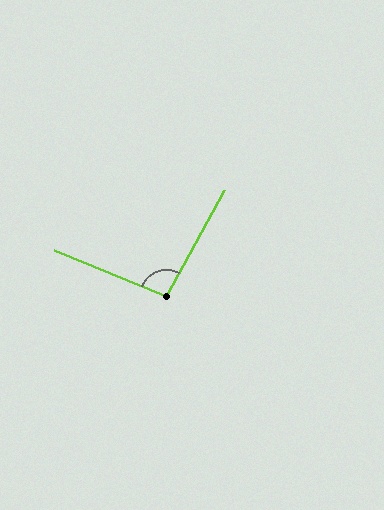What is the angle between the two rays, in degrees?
Approximately 96 degrees.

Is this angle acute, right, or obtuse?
It is obtuse.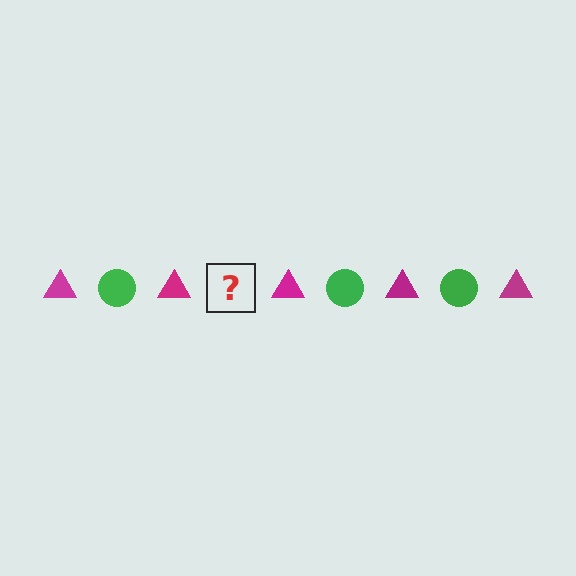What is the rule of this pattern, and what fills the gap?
The rule is that the pattern alternates between magenta triangle and green circle. The gap should be filled with a green circle.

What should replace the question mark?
The question mark should be replaced with a green circle.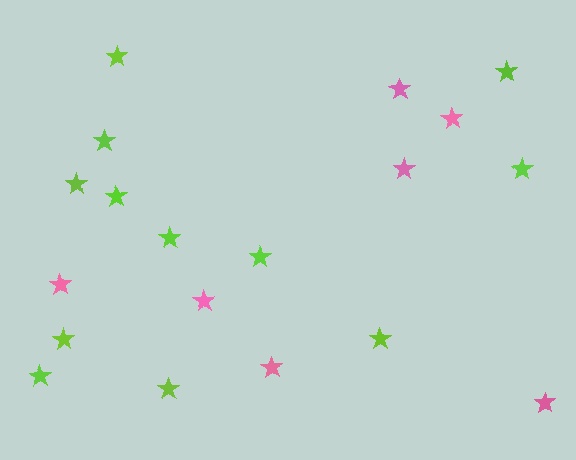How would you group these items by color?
There are 2 groups: one group of lime stars (12) and one group of pink stars (7).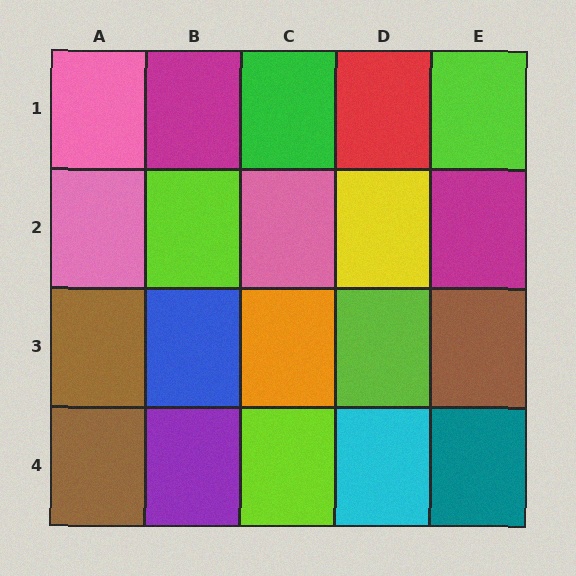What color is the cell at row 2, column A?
Pink.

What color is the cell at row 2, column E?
Magenta.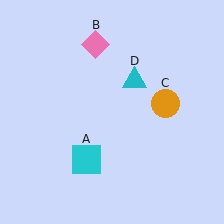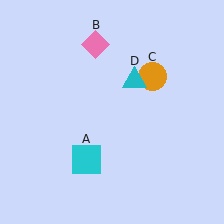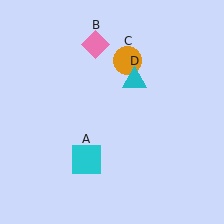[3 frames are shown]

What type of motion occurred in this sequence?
The orange circle (object C) rotated counterclockwise around the center of the scene.